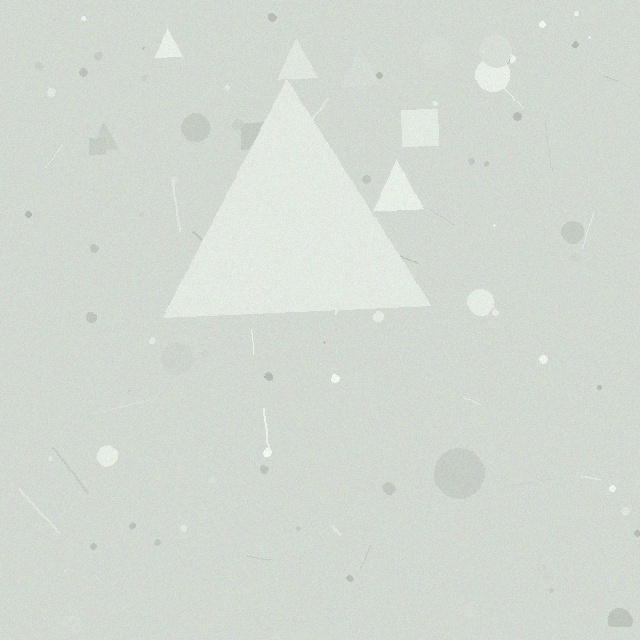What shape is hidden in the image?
A triangle is hidden in the image.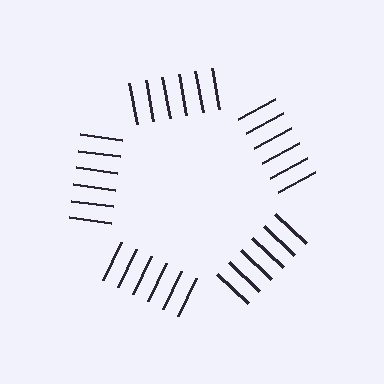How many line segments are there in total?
30 — 6 along each of the 5 edges.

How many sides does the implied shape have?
5 sides — the line-ends trace a pentagon.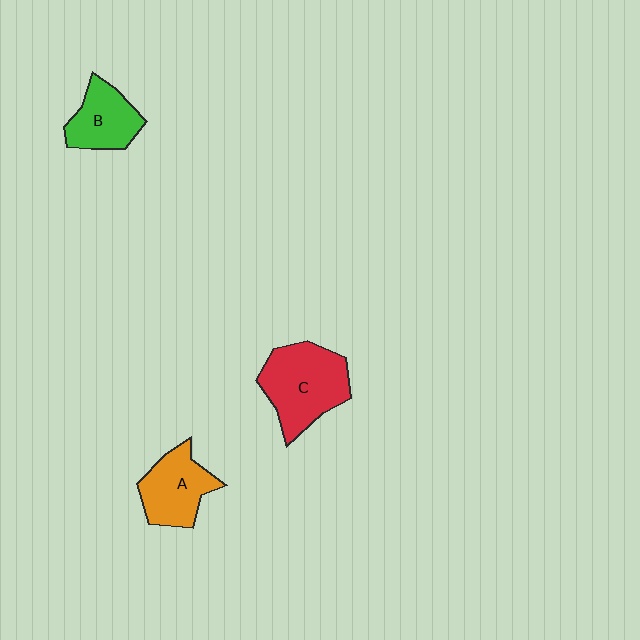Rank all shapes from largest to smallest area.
From largest to smallest: C (red), A (orange), B (green).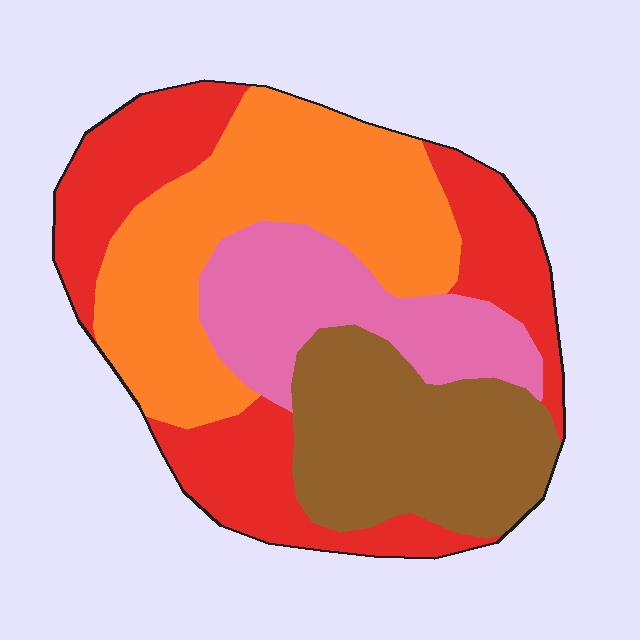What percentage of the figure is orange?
Orange takes up between a sixth and a third of the figure.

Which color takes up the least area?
Pink, at roughly 20%.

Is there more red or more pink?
Red.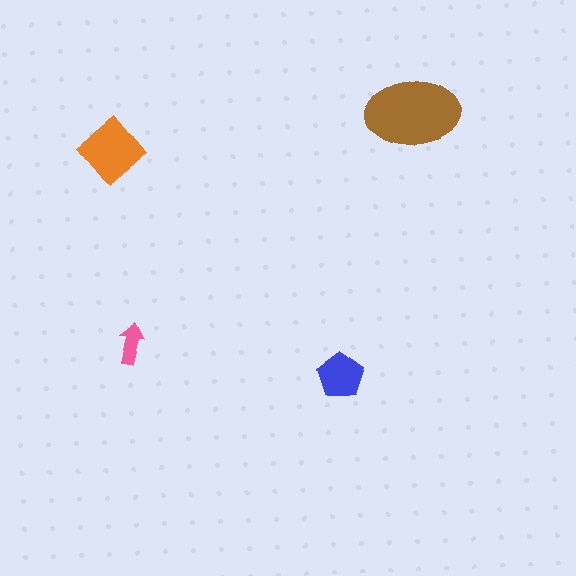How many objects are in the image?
There are 4 objects in the image.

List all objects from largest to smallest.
The brown ellipse, the orange diamond, the blue pentagon, the pink arrow.